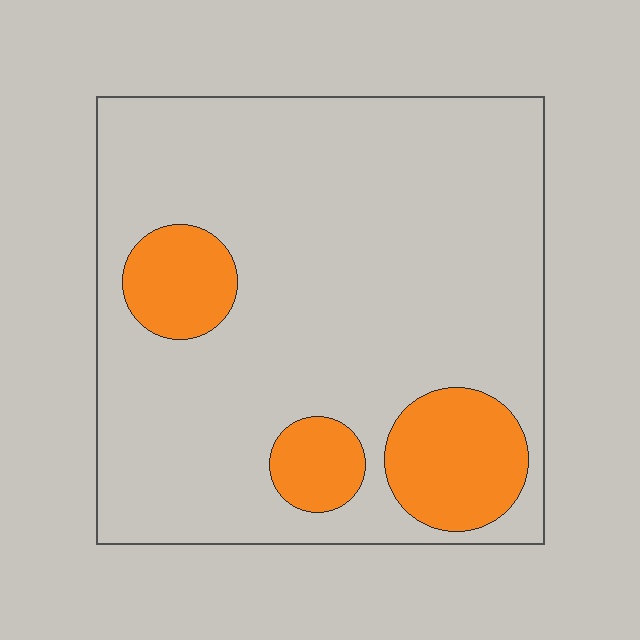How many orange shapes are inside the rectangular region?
3.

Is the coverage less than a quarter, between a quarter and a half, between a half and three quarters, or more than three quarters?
Less than a quarter.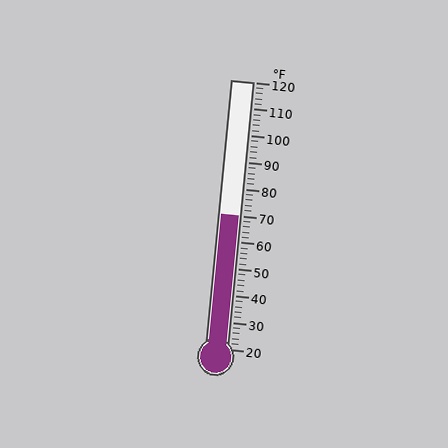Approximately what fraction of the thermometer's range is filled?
The thermometer is filled to approximately 50% of its range.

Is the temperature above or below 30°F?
The temperature is above 30°F.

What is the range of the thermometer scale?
The thermometer scale ranges from 20°F to 120°F.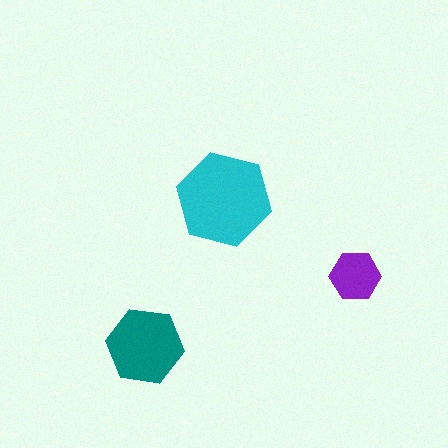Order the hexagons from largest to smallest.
the cyan one, the teal one, the purple one.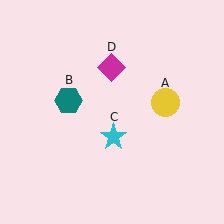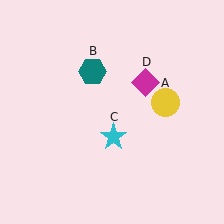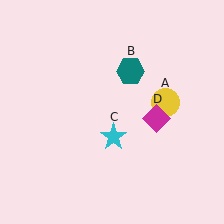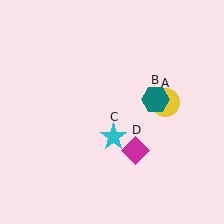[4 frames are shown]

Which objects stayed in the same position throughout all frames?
Yellow circle (object A) and cyan star (object C) remained stationary.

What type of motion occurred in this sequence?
The teal hexagon (object B), magenta diamond (object D) rotated clockwise around the center of the scene.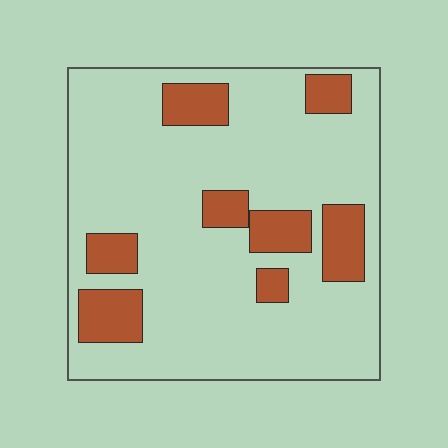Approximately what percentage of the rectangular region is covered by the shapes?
Approximately 20%.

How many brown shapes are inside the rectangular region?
8.